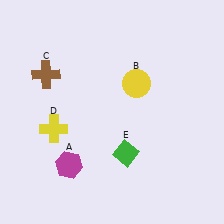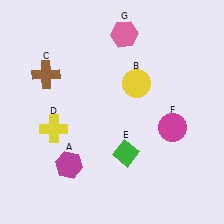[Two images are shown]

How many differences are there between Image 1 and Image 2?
There are 2 differences between the two images.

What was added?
A magenta circle (F), a pink hexagon (G) were added in Image 2.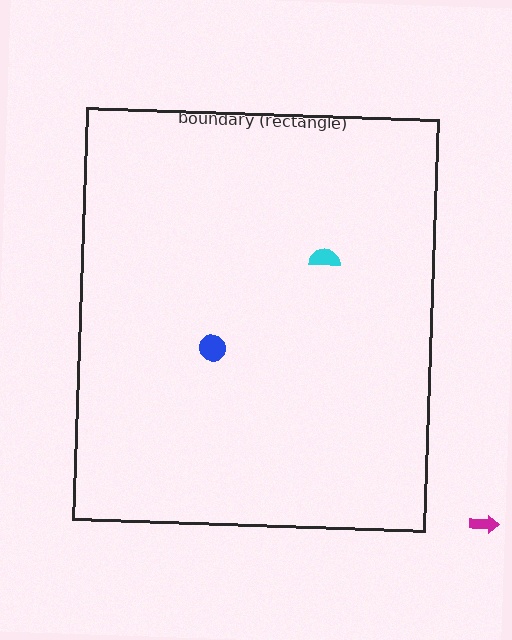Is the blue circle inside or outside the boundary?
Inside.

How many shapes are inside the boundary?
2 inside, 1 outside.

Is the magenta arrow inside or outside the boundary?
Outside.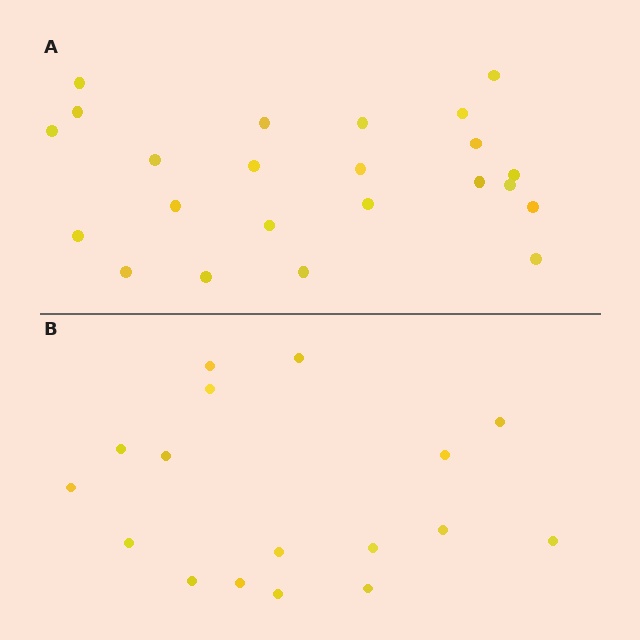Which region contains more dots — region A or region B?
Region A (the top region) has more dots.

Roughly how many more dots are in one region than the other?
Region A has about 6 more dots than region B.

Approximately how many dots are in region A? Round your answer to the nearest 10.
About 20 dots. (The exact count is 23, which rounds to 20.)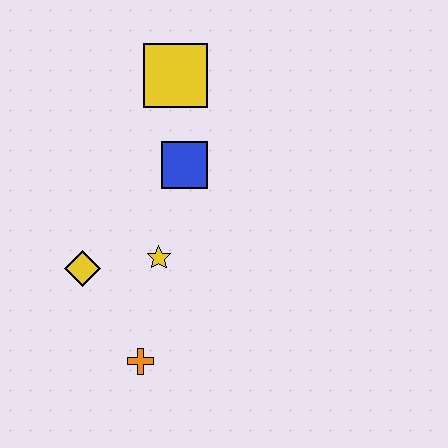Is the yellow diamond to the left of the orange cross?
Yes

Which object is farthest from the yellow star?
The yellow square is farthest from the yellow star.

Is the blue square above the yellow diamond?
Yes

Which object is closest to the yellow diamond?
The yellow star is closest to the yellow diamond.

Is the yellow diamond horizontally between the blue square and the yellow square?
No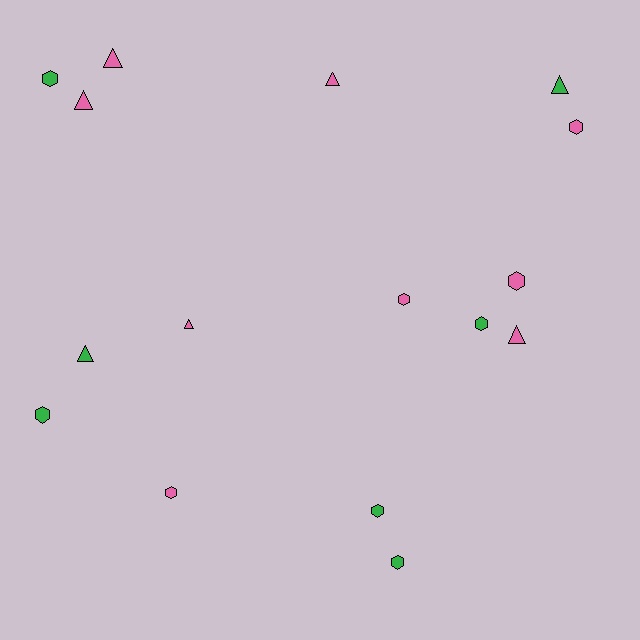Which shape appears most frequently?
Hexagon, with 9 objects.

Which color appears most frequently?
Pink, with 9 objects.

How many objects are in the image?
There are 16 objects.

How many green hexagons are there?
There are 5 green hexagons.